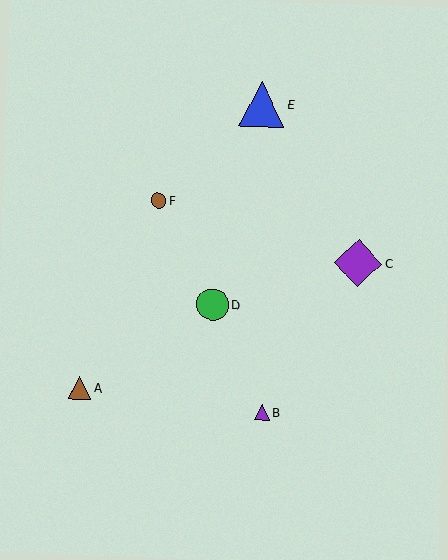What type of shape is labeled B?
Shape B is a purple triangle.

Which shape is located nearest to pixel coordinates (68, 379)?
The brown triangle (labeled A) at (80, 388) is nearest to that location.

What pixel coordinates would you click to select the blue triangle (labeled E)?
Click at (262, 104) to select the blue triangle E.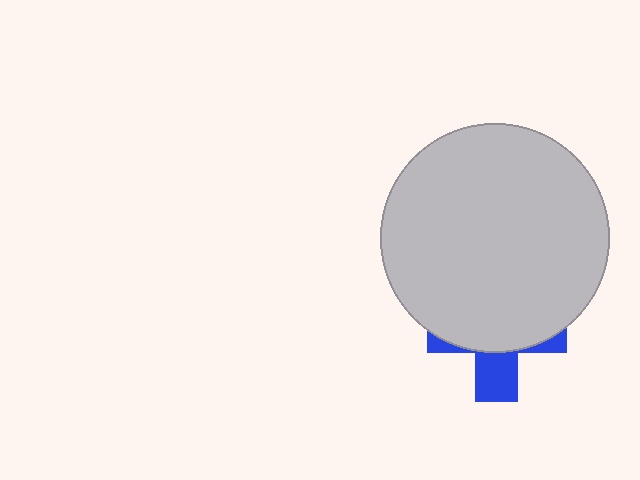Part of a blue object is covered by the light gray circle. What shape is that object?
It is a cross.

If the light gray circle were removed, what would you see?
You would see the complete blue cross.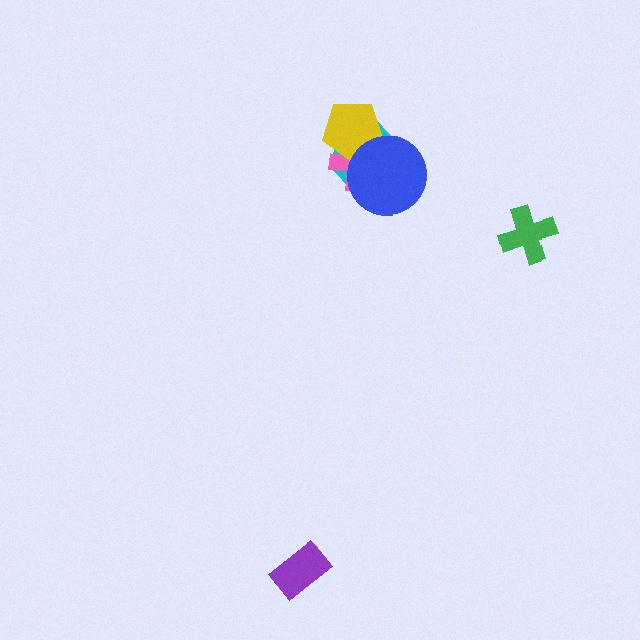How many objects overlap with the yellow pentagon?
3 objects overlap with the yellow pentagon.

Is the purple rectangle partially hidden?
No, no other shape covers it.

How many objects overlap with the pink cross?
3 objects overlap with the pink cross.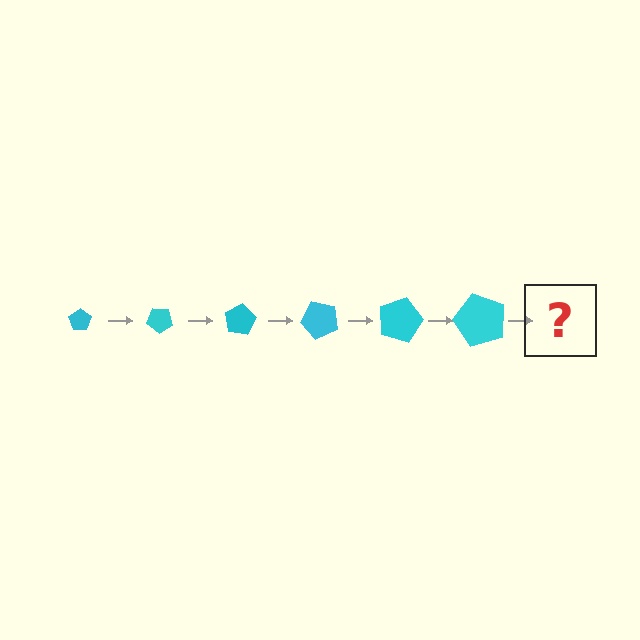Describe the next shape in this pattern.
It should be a pentagon, larger than the previous one and rotated 240 degrees from the start.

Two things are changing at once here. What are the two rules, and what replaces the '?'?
The two rules are that the pentagon grows larger each step and it rotates 40 degrees each step. The '?' should be a pentagon, larger than the previous one and rotated 240 degrees from the start.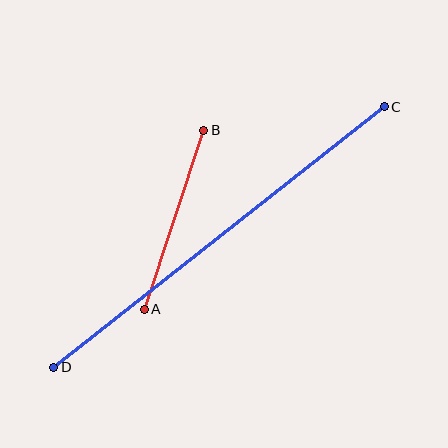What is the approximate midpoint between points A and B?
The midpoint is at approximately (174, 220) pixels.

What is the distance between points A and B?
The distance is approximately 189 pixels.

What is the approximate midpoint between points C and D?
The midpoint is at approximately (219, 237) pixels.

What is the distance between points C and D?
The distance is approximately 421 pixels.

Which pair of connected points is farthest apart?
Points C and D are farthest apart.